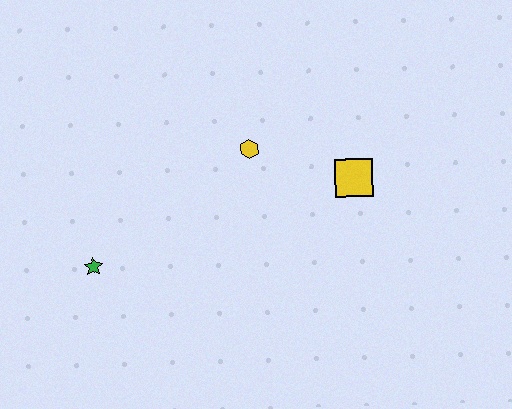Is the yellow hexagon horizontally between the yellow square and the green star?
Yes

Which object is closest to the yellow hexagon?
The yellow square is closest to the yellow hexagon.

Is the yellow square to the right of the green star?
Yes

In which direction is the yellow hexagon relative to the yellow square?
The yellow hexagon is to the left of the yellow square.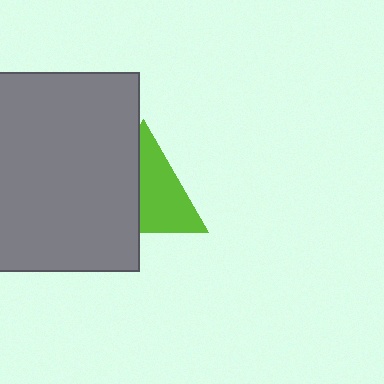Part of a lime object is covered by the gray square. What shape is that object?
It is a triangle.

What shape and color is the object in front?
The object in front is a gray square.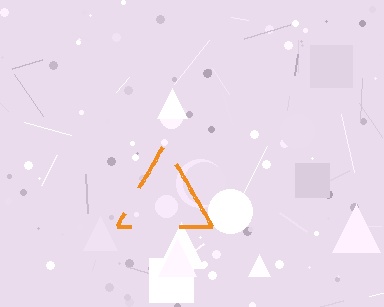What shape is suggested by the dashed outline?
The dashed outline suggests a triangle.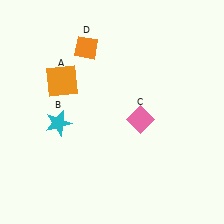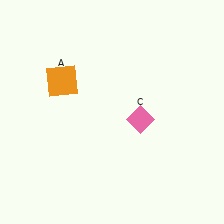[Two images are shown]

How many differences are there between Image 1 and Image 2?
There are 2 differences between the two images.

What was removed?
The orange diamond (D), the cyan star (B) were removed in Image 2.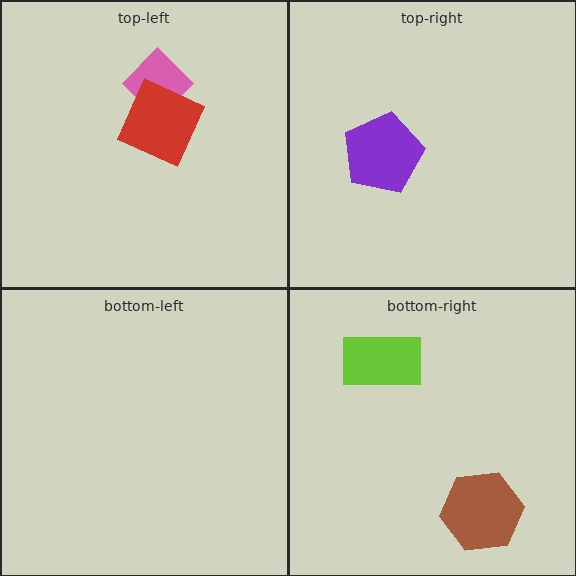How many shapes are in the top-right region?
1.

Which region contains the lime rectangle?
The bottom-right region.